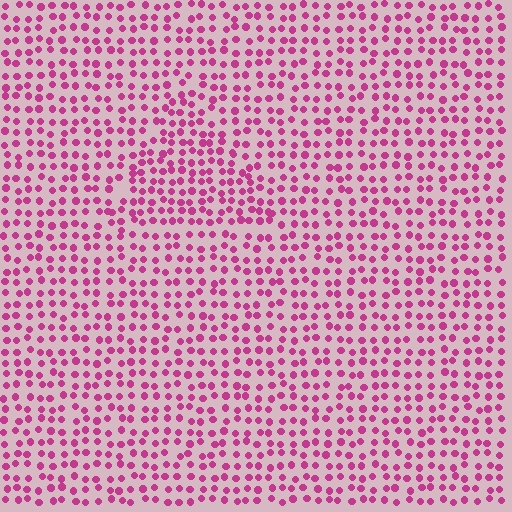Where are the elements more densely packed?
The elements are more densely packed inside the triangle boundary.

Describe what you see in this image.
The image contains small magenta elements arranged at two different densities. A triangle-shaped region is visible where the elements are more densely packed than the surrounding area.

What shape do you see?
I see a triangle.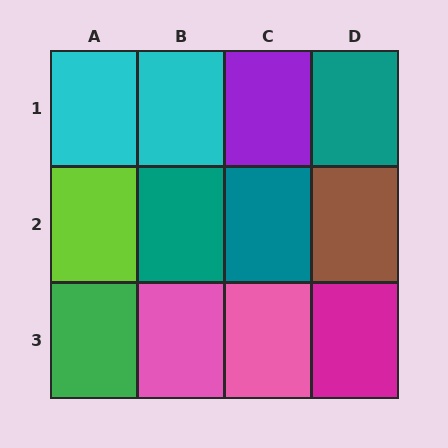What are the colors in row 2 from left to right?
Lime, teal, teal, brown.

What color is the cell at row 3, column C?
Pink.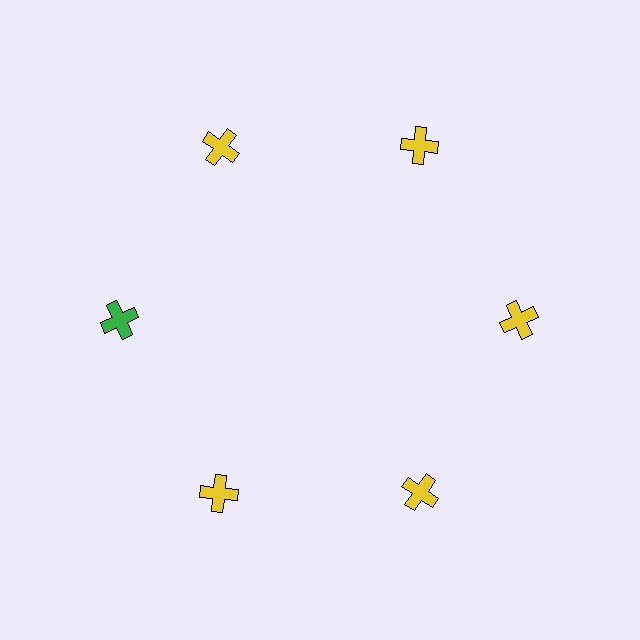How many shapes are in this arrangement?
There are 6 shapes arranged in a ring pattern.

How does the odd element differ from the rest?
It has a different color: green instead of yellow.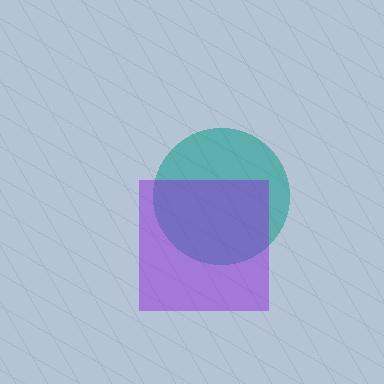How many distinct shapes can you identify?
There are 2 distinct shapes: a teal circle, a purple square.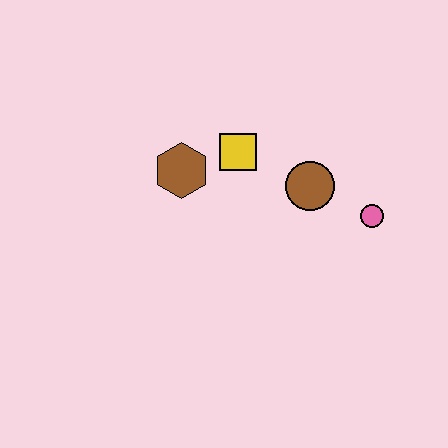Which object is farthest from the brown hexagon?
The pink circle is farthest from the brown hexagon.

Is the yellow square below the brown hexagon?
No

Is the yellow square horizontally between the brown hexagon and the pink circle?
Yes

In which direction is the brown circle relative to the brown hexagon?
The brown circle is to the right of the brown hexagon.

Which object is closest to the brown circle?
The pink circle is closest to the brown circle.